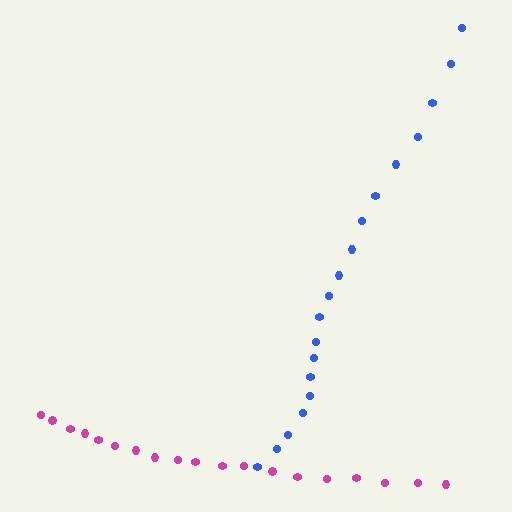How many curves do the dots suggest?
There are 2 distinct paths.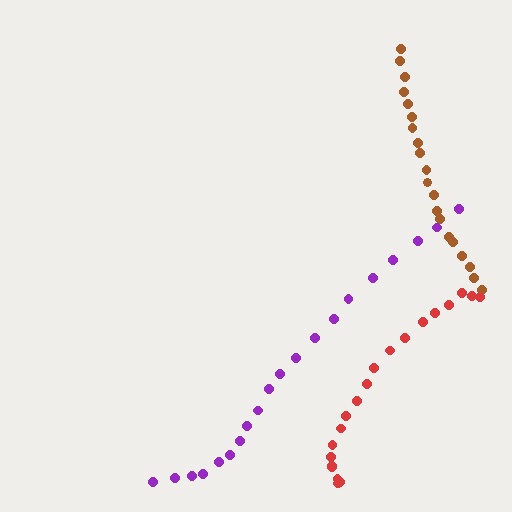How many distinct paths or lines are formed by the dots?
There are 3 distinct paths.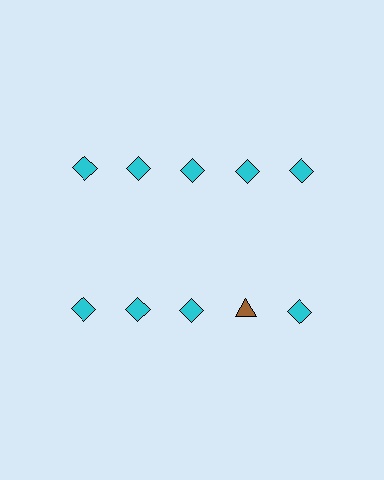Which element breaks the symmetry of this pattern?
The brown triangle in the second row, second from right column breaks the symmetry. All other shapes are cyan diamonds.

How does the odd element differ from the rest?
It differs in both color (brown instead of cyan) and shape (triangle instead of diamond).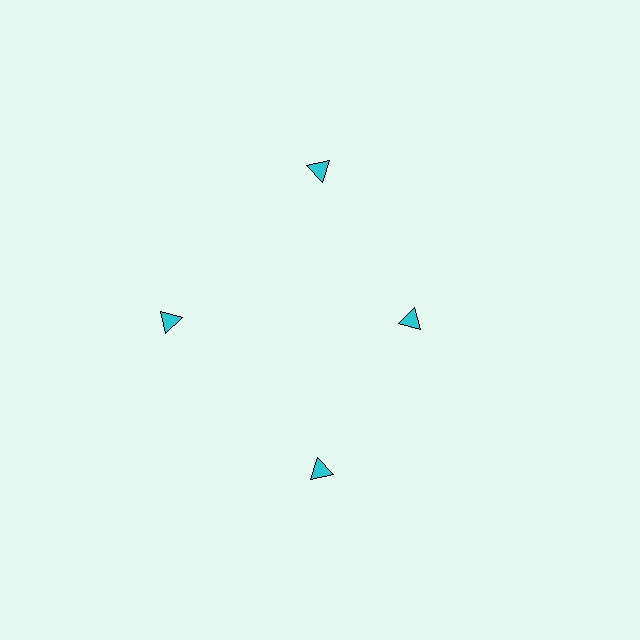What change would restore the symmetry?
The symmetry would be restored by moving it outward, back onto the ring so that all 4 triangles sit at equal angles and equal distance from the center.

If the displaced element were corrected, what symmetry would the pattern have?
It would have 4-fold rotational symmetry — the pattern would map onto itself every 90 degrees.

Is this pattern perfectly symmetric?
No. The 4 cyan triangles are arranged in a ring, but one element near the 3 o'clock position is pulled inward toward the center, breaking the 4-fold rotational symmetry.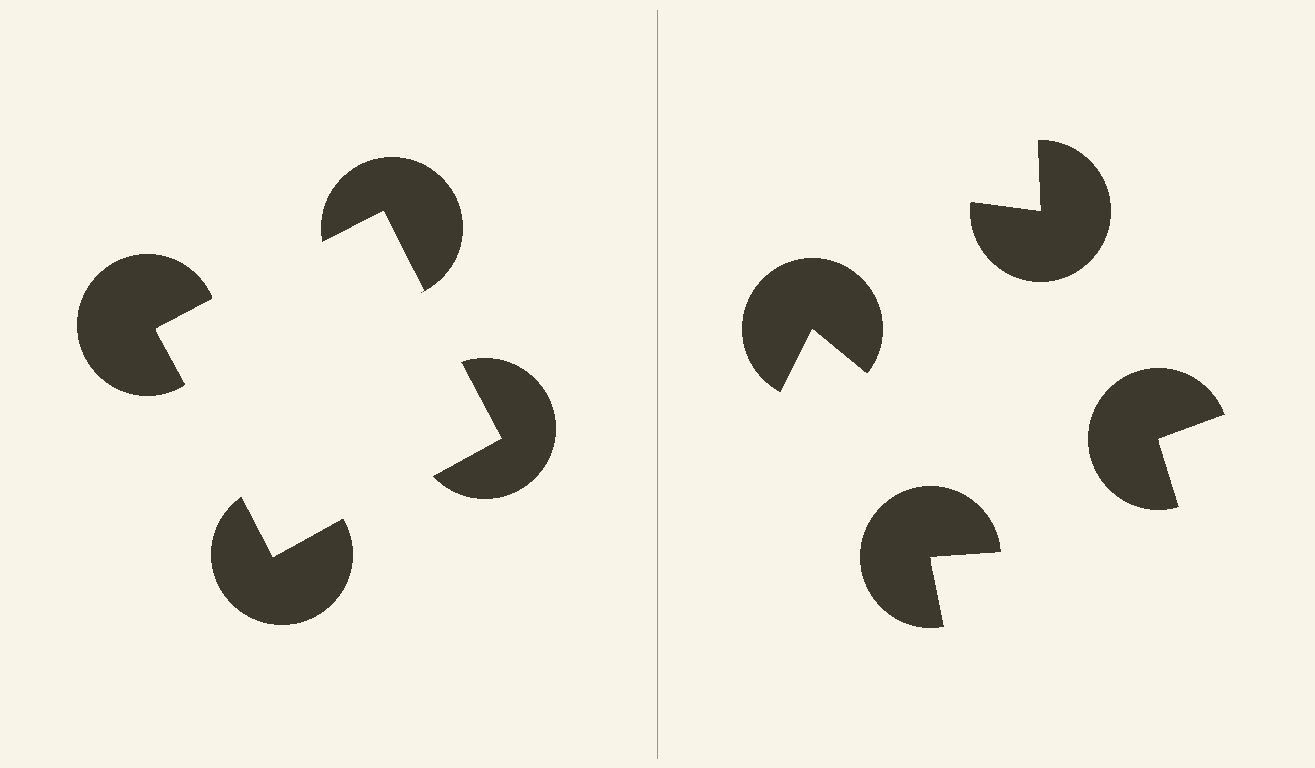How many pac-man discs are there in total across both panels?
8 — 4 on each side.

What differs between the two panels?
The pac-man discs are positioned identically on both sides; only the wedge orientations differ. On the left they align to a square; on the right they are misaligned.